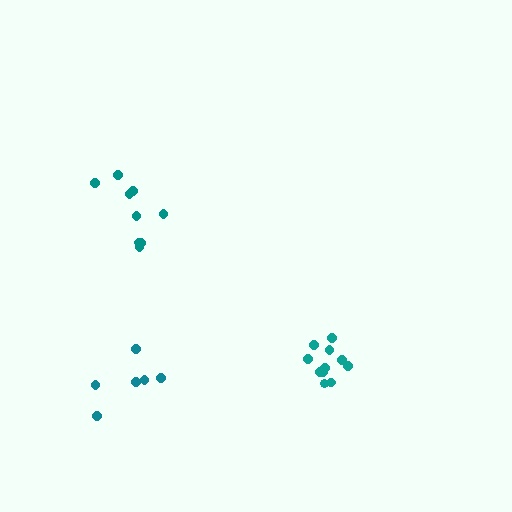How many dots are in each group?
Group 1: 9 dots, Group 2: 11 dots, Group 3: 6 dots (26 total).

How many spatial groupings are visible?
There are 3 spatial groupings.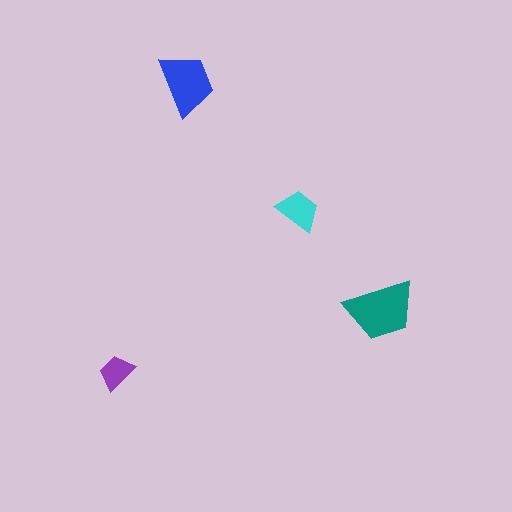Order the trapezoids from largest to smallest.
the teal one, the blue one, the cyan one, the purple one.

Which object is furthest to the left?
The purple trapezoid is leftmost.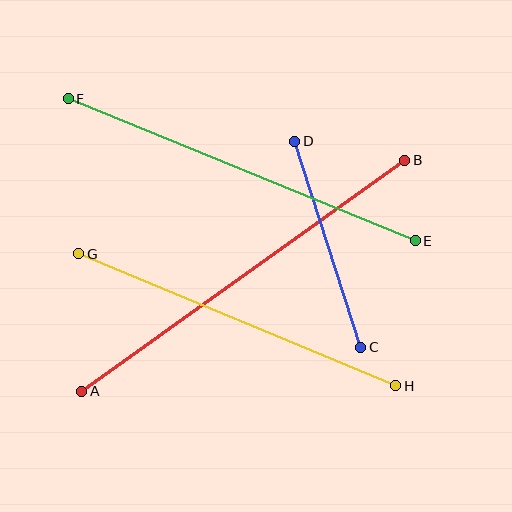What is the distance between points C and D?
The distance is approximately 216 pixels.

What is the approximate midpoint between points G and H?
The midpoint is at approximately (237, 320) pixels.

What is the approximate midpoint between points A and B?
The midpoint is at approximately (243, 276) pixels.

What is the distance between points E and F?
The distance is approximately 375 pixels.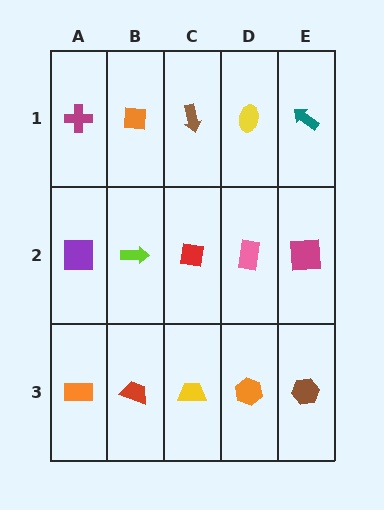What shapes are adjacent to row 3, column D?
A pink rectangle (row 2, column D), a yellow trapezoid (row 3, column C), a brown hexagon (row 3, column E).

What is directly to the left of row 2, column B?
A purple square.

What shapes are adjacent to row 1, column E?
A magenta square (row 2, column E), a yellow ellipse (row 1, column D).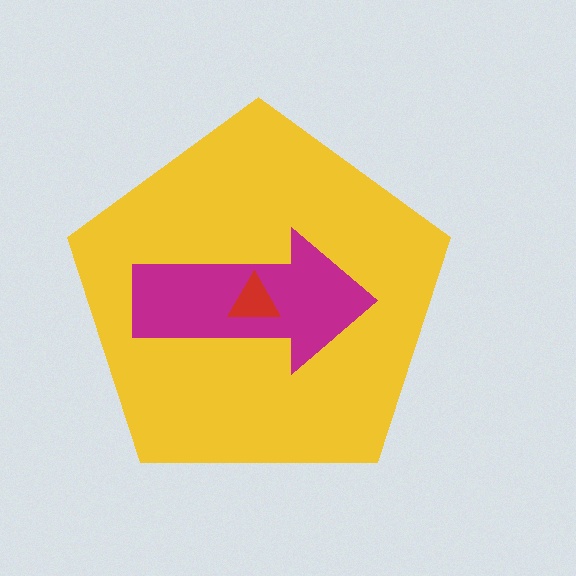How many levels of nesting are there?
3.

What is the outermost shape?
The yellow pentagon.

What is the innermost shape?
The red triangle.